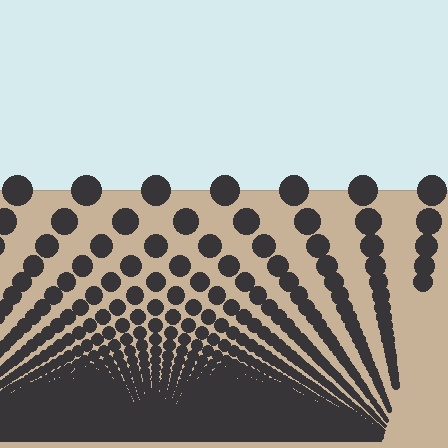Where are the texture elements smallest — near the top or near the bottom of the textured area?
Near the bottom.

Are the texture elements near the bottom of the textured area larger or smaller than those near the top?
Smaller. The gradient is inverted — elements near the bottom are smaller and denser.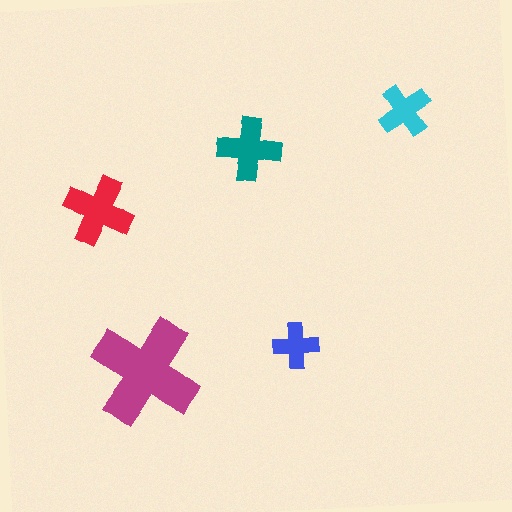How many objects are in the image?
There are 5 objects in the image.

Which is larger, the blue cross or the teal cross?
The teal one.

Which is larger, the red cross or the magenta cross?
The magenta one.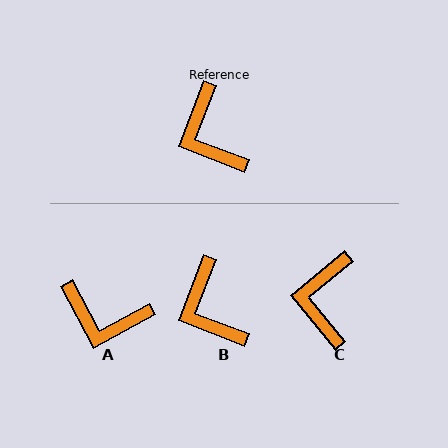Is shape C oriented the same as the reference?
No, it is off by about 30 degrees.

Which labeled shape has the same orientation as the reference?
B.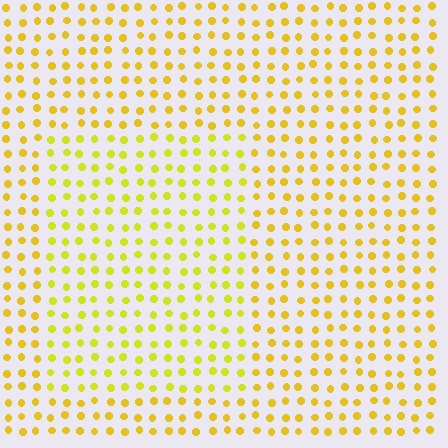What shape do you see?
I see a rectangle.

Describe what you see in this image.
The image is filled with small yellow elements in a uniform arrangement. A rectangle-shaped region is visible where the elements are tinted to a slightly different hue, forming a subtle color boundary.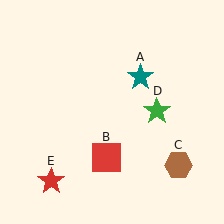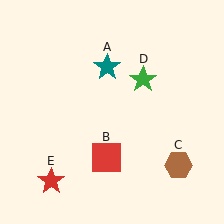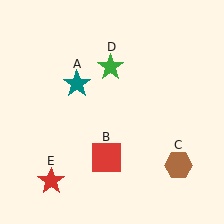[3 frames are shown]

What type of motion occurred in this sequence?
The teal star (object A), green star (object D) rotated counterclockwise around the center of the scene.